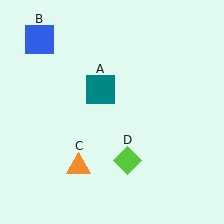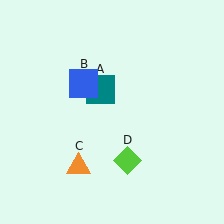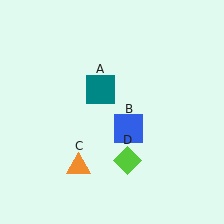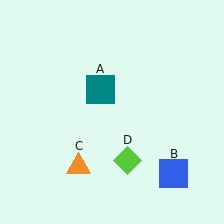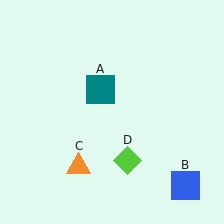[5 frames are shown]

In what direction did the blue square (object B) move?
The blue square (object B) moved down and to the right.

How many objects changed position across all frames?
1 object changed position: blue square (object B).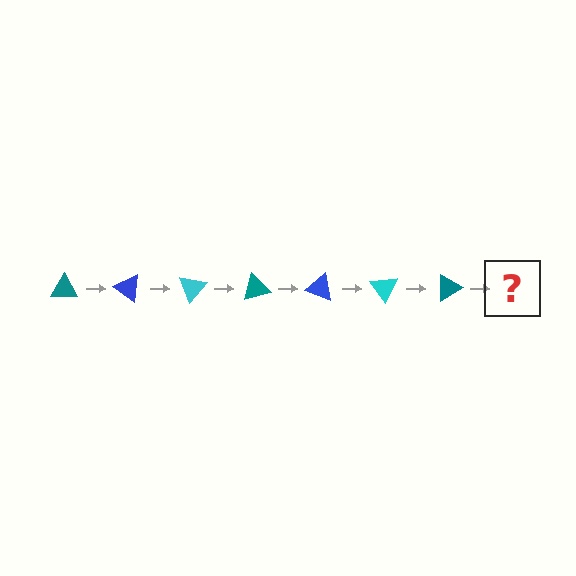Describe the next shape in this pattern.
It should be a blue triangle, rotated 245 degrees from the start.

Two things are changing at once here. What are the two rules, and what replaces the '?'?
The two rules are that it rotates 35 degrees each step and the color cycles through teal, blue, and cyan. The '?' should be a blue triangle, rotated 245 degrees from the start.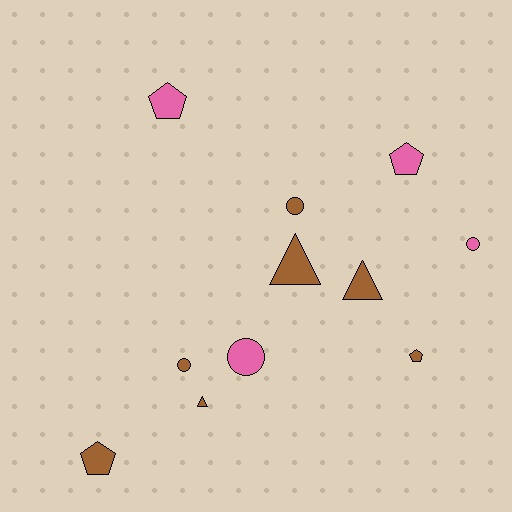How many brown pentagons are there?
There are 2 brown pentagons.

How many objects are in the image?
There are 11 objects.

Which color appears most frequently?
Brown, with 7 objects.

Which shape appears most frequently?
Pentagon, with 4 objects.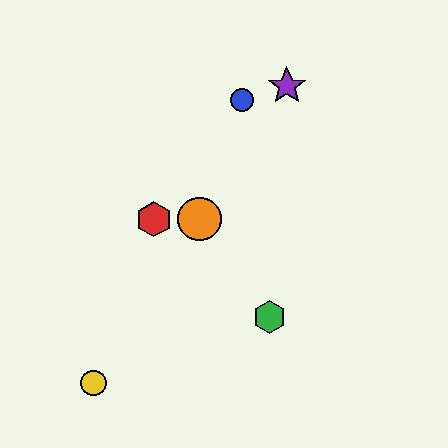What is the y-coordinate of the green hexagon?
The green hexagon is at y≈317.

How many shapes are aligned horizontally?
2 shapes (the red hexagon, the orange circle) are aligned horizontally.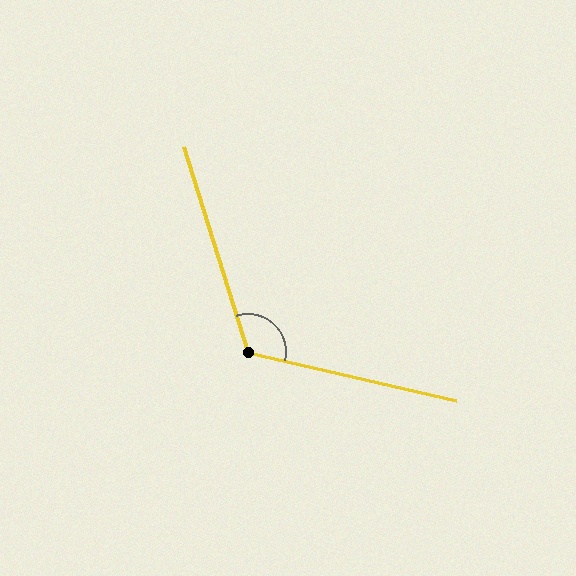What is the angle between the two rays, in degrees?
Approximately 121 degrees.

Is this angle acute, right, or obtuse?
It is obtuse.